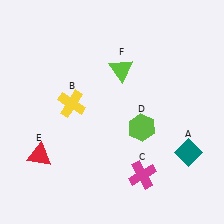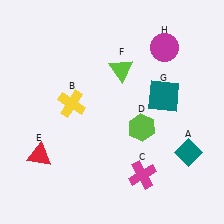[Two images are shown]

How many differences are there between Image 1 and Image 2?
There are 2 differences between the two images.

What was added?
A teal square (G), a magenta circle (H) were added in Image 2.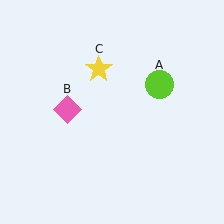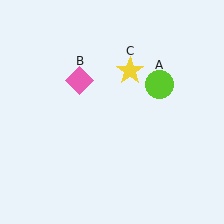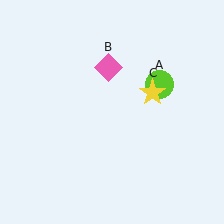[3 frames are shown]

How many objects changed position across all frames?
2 objects changed position: pink diamond (object B), yellow star (object C).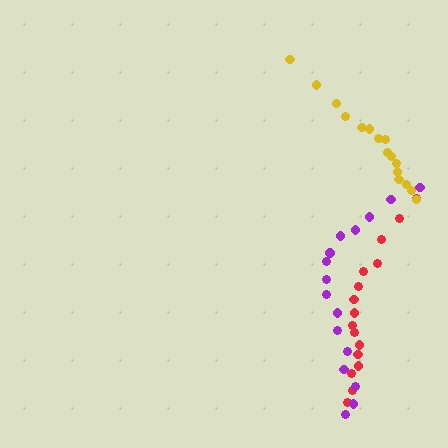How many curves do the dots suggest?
There are 3 distinct paths.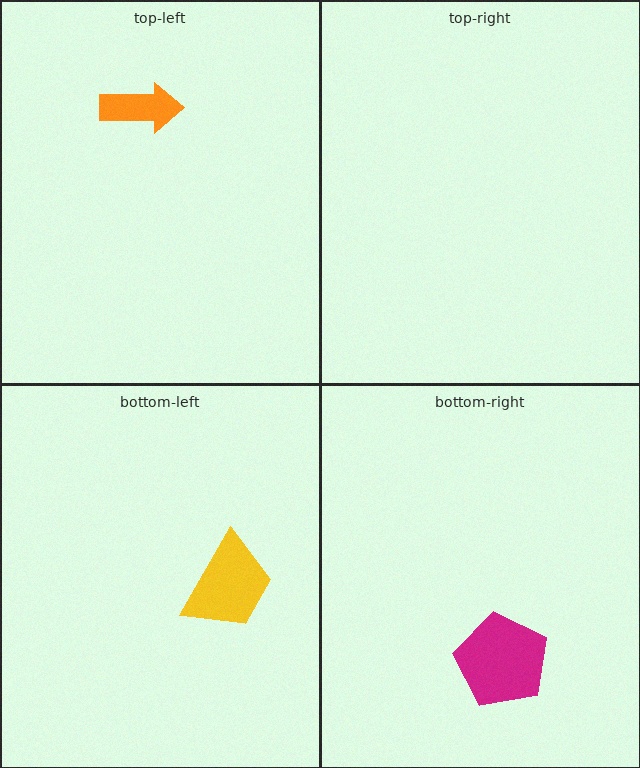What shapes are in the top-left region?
The orange arrow.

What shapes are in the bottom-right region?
The magenta pentagon.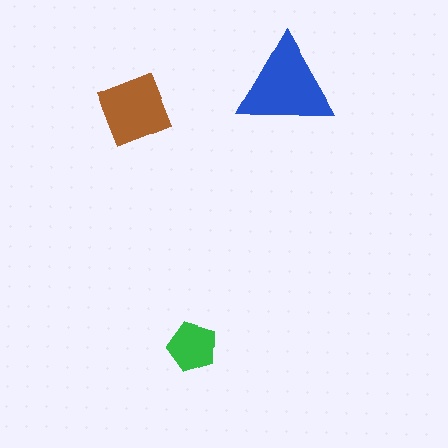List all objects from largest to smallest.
The blue triangle, the brown square, the green pentagon.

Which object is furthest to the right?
The blue triangle is rightmost.